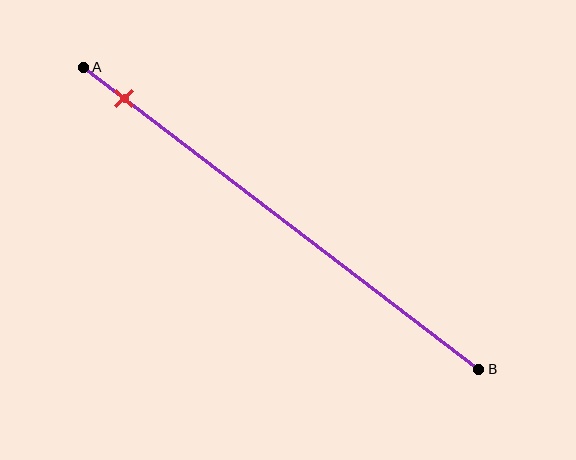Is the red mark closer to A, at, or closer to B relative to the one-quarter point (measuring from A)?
The red mark is closer to point A than the one-quarter point of segment AB.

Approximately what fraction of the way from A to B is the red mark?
The red mark is approximately 10% of the way from A to B.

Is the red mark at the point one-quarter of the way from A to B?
No, the mark is at about 10% from A, not at the 25% one-quarter point.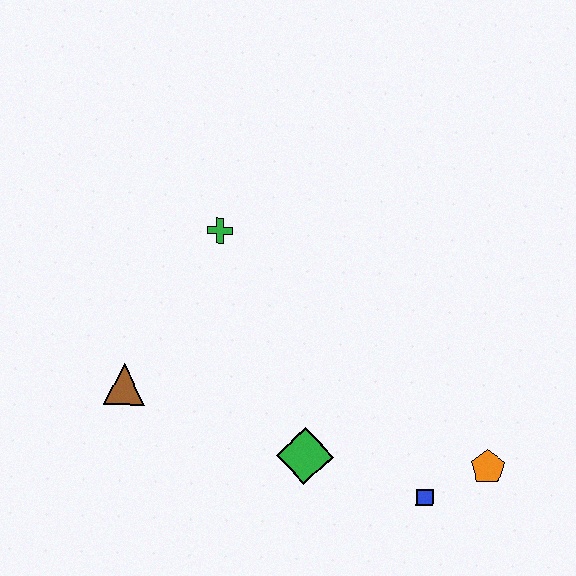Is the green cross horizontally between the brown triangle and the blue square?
Yes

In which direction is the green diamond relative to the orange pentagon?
The green diamond is to the left of the orange pentagon.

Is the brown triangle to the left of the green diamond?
Yes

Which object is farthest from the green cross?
The orange pentagon is farthest from the green cross.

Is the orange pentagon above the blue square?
Yes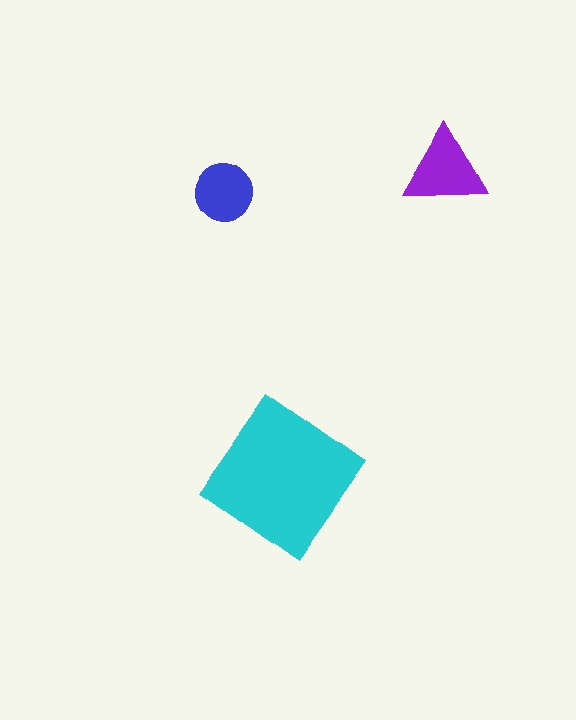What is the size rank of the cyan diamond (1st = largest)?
1st.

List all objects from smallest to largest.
The blue circle, the purple triangle, the cyan diamond.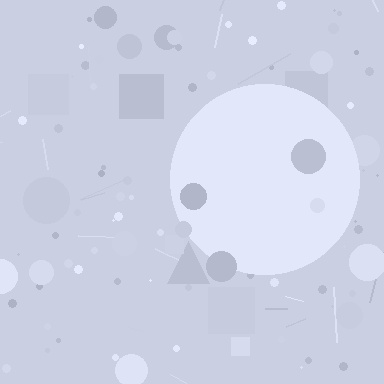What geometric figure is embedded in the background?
A circle is embedded in the background.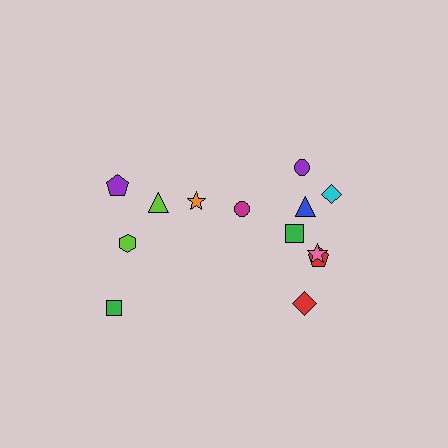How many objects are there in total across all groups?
There are 13 objects.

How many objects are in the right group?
There are 8 objects.